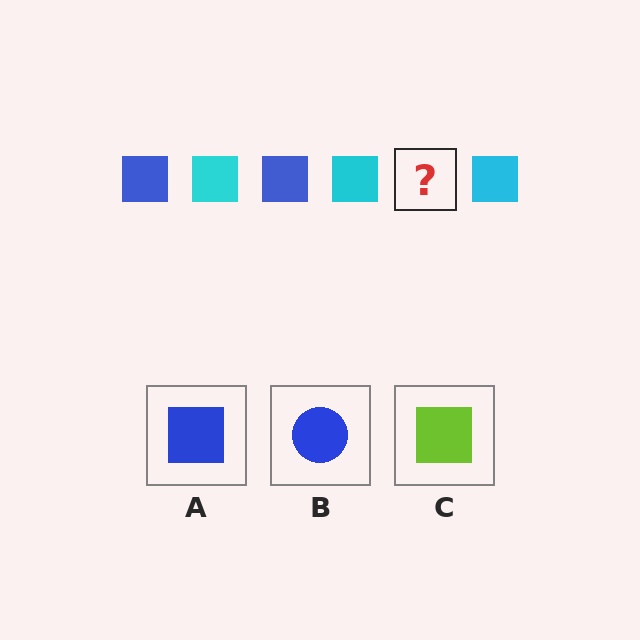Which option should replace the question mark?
Option A.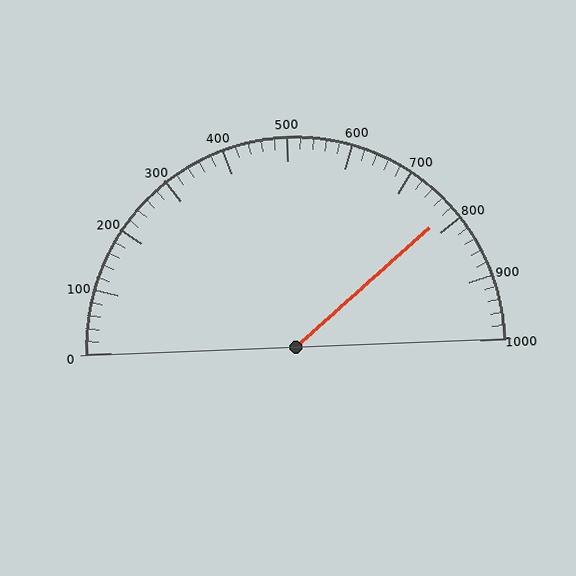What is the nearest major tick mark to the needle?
The nearest major tick mark is 800.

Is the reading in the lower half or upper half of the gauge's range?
The reading is in the upper half of the range (0 to 1000).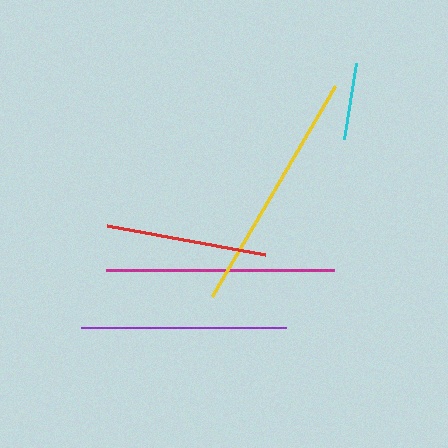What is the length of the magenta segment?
The magenta segment is approximately 228 pixels long.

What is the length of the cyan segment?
The cyan segment is approximately 77 pixels long.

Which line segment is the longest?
The yellow line is the longest at approximately 243 pixels.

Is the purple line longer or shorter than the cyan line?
The purple line is longer than the cyan line.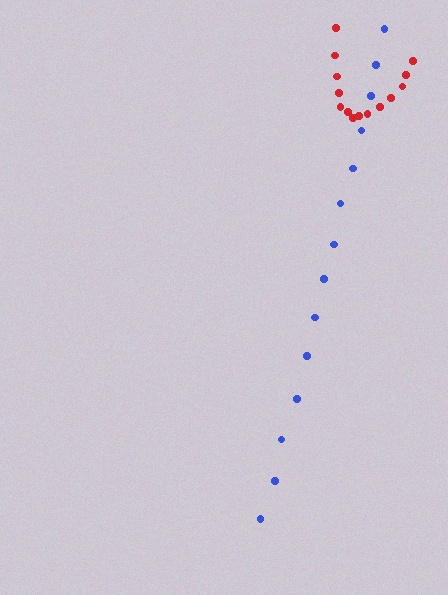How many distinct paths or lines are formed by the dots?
There are 2 distinct paths.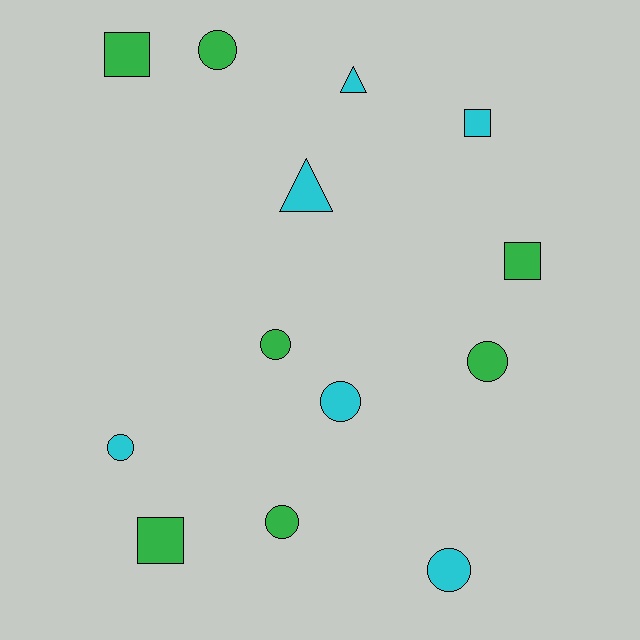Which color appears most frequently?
Green, with 7 objects.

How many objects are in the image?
There are 13 objects.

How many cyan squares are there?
There is 1 cyan square.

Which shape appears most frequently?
Circle, with 7 objects.